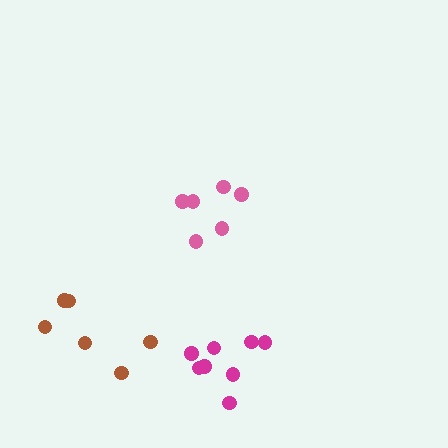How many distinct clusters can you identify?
There are 3 distinct clusters.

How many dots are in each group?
Group 1: 6 dots, Group 2: 8 dots, Group 3: 6 dots (20 total).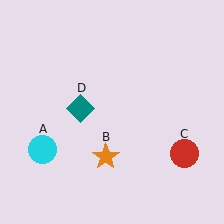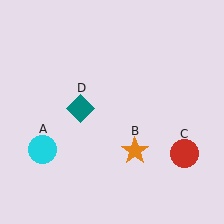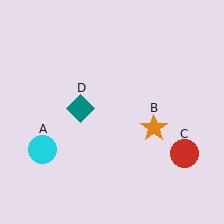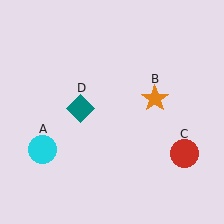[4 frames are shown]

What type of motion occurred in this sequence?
The orange star (object B) rotated counterclockwise around the center of the scene.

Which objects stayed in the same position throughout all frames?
Cyan circle (object A) and red circle (object C) and teal diamond (object D) remained stationary.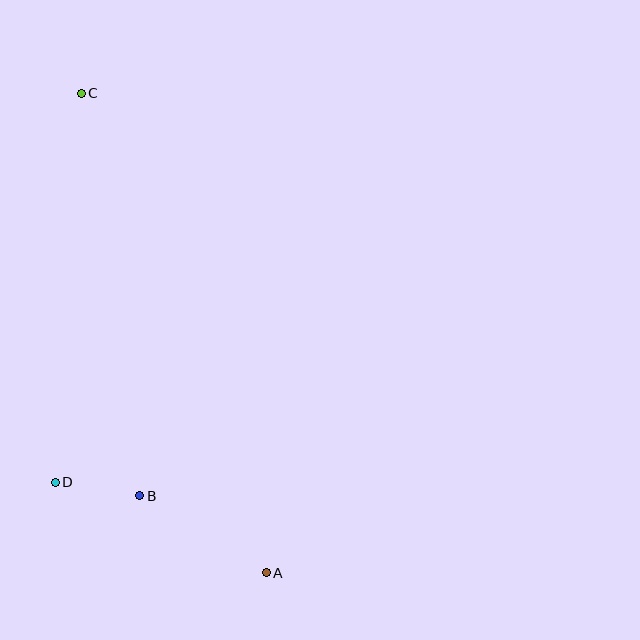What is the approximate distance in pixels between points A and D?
The distance between A and D is approximately 230 pixels.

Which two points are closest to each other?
Points B and D are closest to each other.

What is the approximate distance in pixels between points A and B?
The distance between A and B is approximately 148 pixels.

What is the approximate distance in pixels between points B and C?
The distance between B and C is approximately 407 pixels.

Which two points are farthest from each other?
Points A and C are farthest from each other.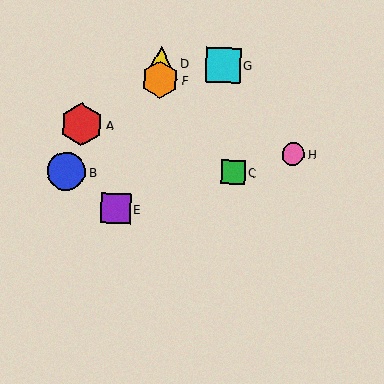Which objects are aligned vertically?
Objects D, F are aligned vertically.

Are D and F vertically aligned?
Yes, both are at x≈161.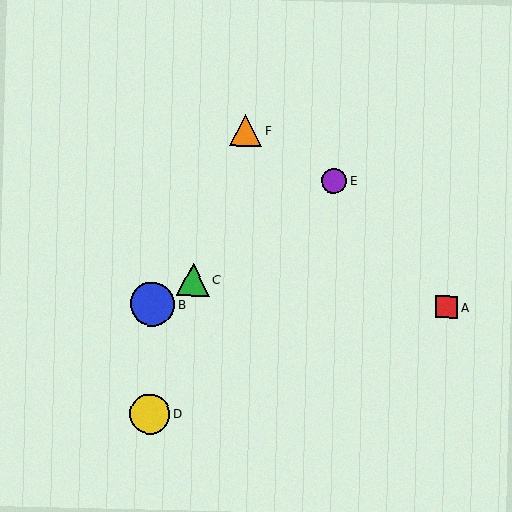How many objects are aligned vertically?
2 objects (B, D) are aligned vertically.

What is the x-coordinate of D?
Object D is at x≈150.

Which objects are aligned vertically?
Objects B, D are aligned vertically.